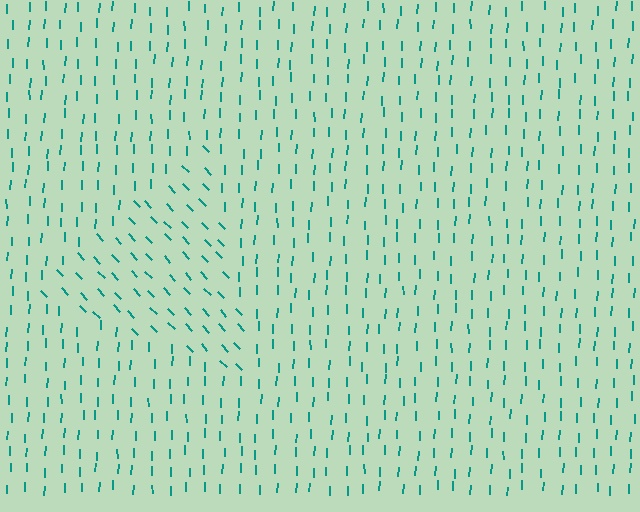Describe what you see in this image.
The image is filled with small teal line segments. A triangle region in the image has lines oriented differently from the surrounding lines, creating a visible texture boundary.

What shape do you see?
I see a triangle.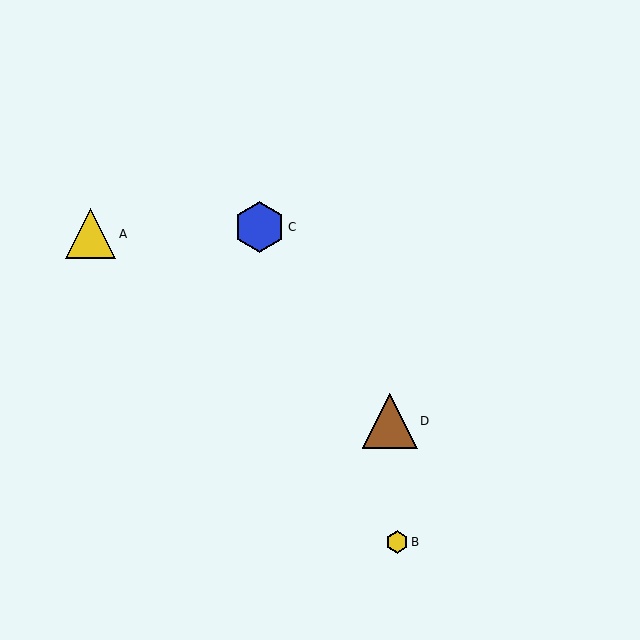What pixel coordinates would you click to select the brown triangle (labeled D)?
Click at (390, 421) to select the brown triangle D.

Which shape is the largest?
The brown triangle (labeled D) is the largest.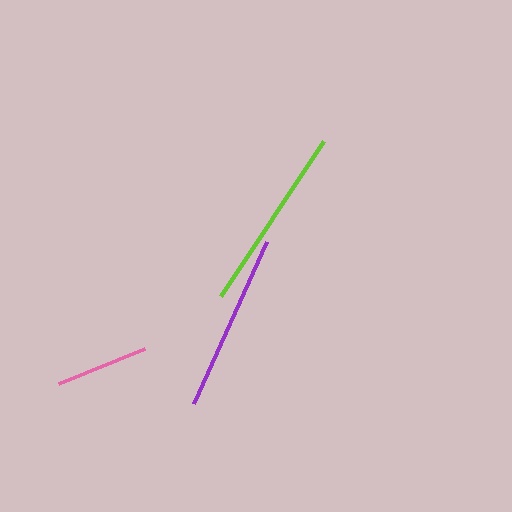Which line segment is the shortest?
The pink line is the shortest at approximately 92 pixels.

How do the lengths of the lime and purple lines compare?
The lime and purple lines are approximately the same length.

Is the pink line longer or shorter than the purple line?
The purple line is longer than the pink line.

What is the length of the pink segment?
The pink segment is approximately 92 pixels long.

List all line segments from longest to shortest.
From longest to shortest: lime, purple, pink.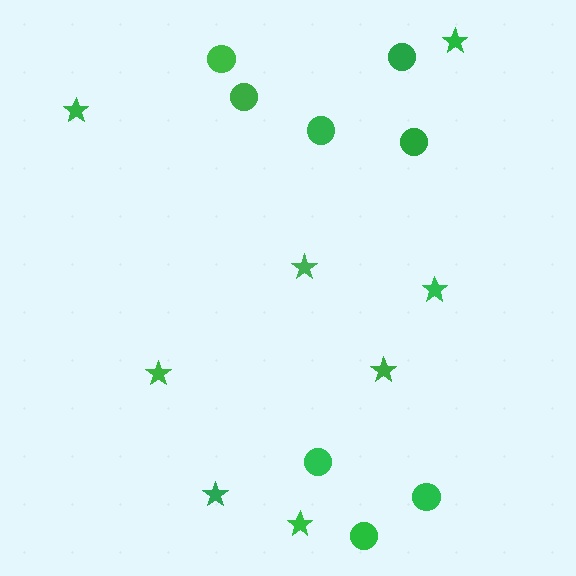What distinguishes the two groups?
There are 2 groups: one group of circles (8) and one group of stars (8).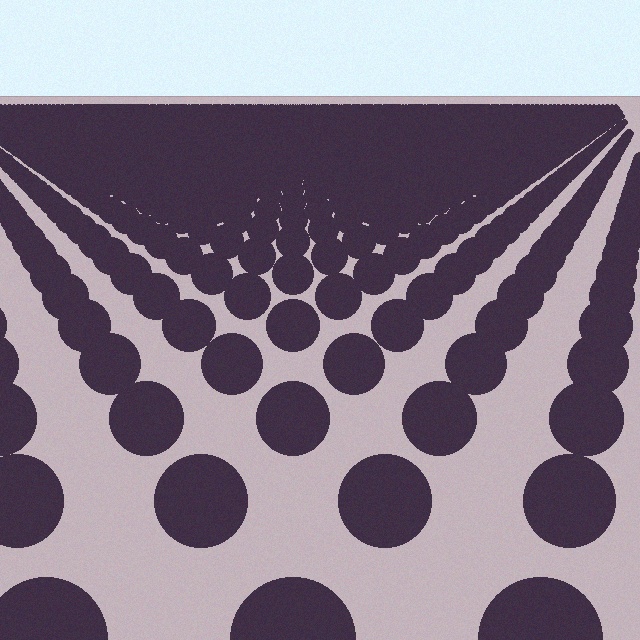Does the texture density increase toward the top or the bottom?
Density increases toward the top.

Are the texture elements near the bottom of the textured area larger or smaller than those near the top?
Larger. Near the bottom, elements are closer to the viewer and appear at a bigger on-screen size.